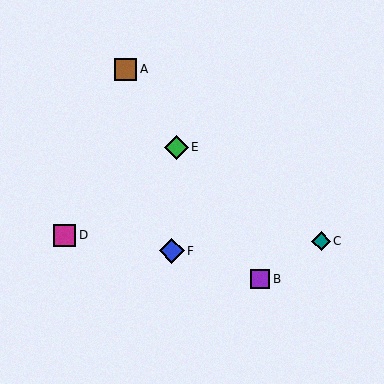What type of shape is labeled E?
Shape E is a green diamond.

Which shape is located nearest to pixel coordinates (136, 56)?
The brown square (labeled A) at (126, 69) is nearest to that location.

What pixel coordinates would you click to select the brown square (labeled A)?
Click at (126, 69) to select the brown square A.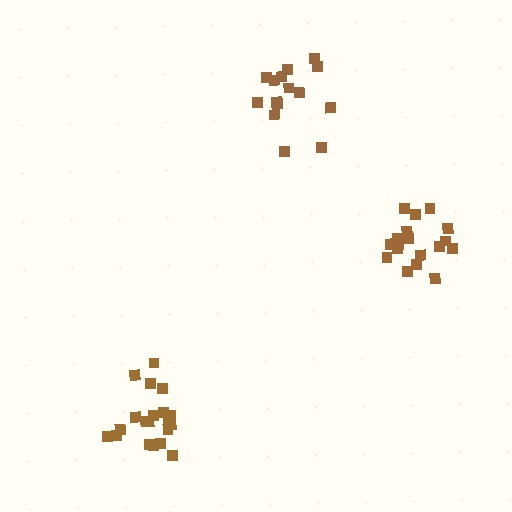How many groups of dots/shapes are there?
There are 3 groups.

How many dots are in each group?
Group 1: 20 dots, Group 2: 15 dots, Group 3: 19 dots (54 total).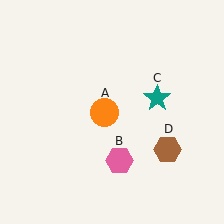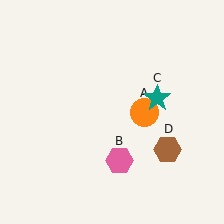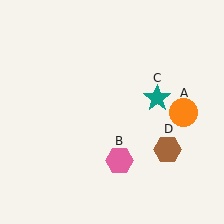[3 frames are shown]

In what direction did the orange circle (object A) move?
The orange circle (object A) moved right.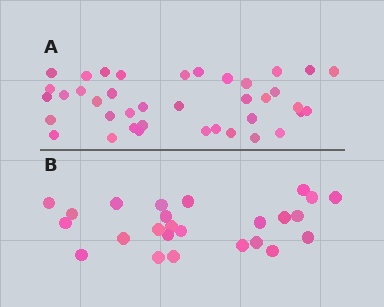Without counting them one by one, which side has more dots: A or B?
Region A (the top region) has more dots.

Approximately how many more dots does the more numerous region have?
Region A has approximately 15 more dots than region B.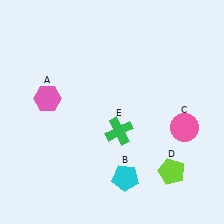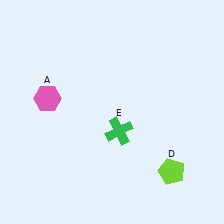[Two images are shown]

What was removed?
The pink circle (C), the cyan pentagon (B) were removed in Image 2.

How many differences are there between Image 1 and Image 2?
There are 2 differences between the two images.